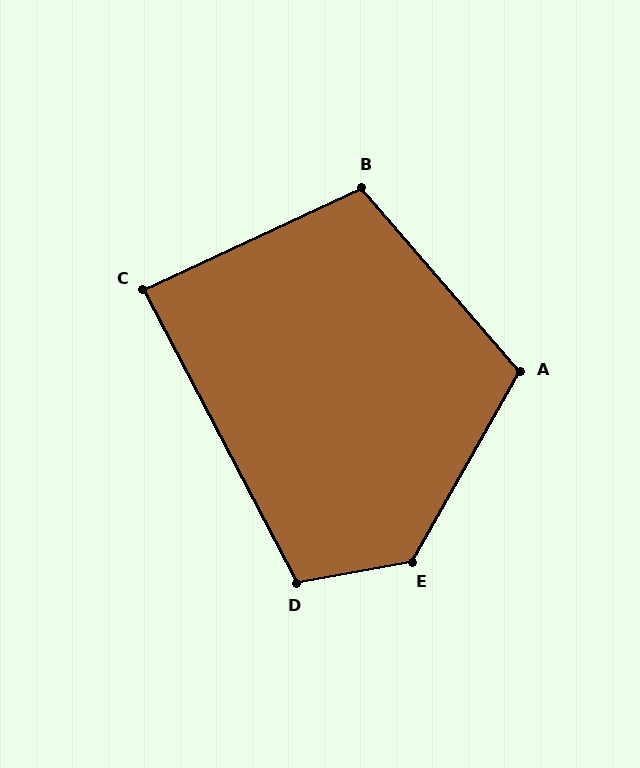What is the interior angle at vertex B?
Approximately 106 degrees (obtuse).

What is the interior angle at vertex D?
Approximately 107 degrees (obtuse).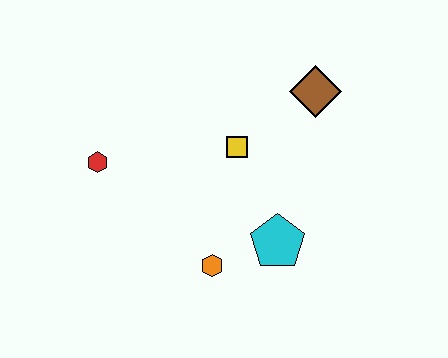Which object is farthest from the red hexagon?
The brown diamond is farthest from the red hexagon.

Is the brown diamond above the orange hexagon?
Yes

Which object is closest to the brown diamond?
The yellow square is closest to the brown diamond.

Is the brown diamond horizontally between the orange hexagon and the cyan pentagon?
No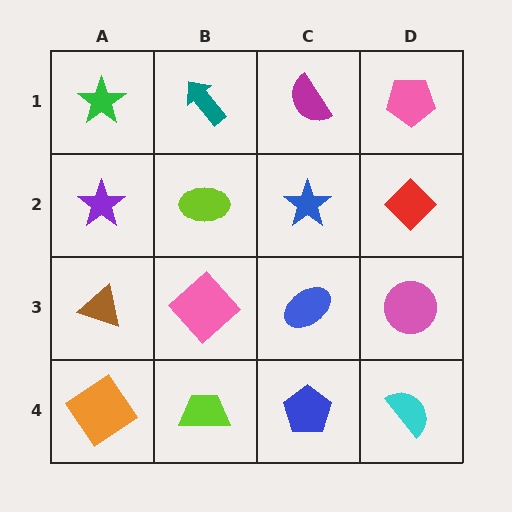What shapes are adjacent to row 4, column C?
A blue ellipse (row 3, column C), a lime trapezoid (row 4, column B), a cyan semicircle (row 4, column D).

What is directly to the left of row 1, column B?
A green star.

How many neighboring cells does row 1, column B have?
3.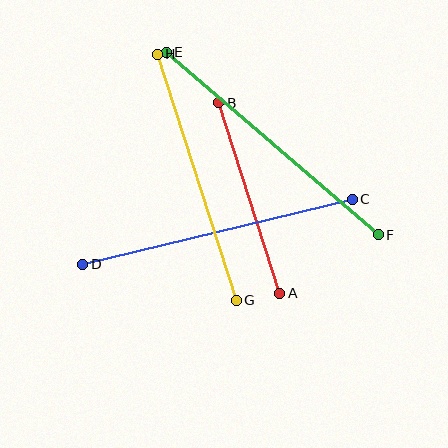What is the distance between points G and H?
The distance is approximately 258 pixels.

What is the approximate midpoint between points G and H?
The midpoint is at approximately (197, 177) pixels.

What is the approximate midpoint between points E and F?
The midpoint is at approximately (272, 143) pixels.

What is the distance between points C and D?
The distance is approximately 277 pixels.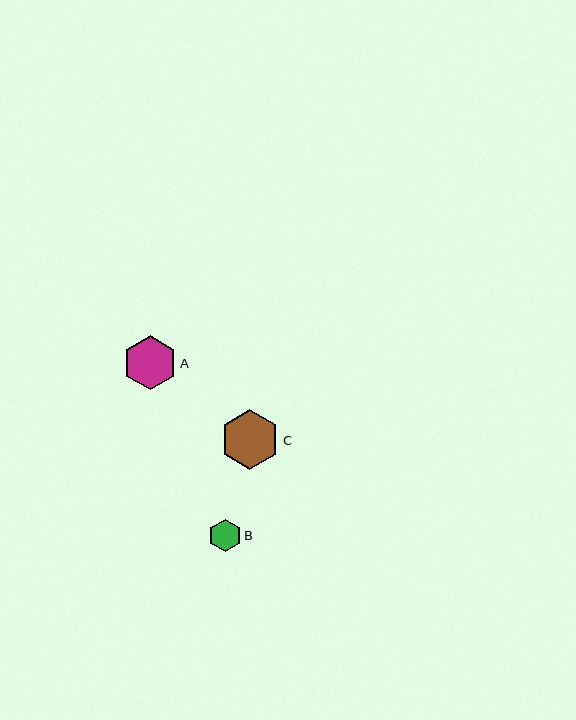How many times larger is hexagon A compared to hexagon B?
Hexagon A is approximately 1.6 times the size of hexagon B.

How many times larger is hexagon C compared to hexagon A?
Hexagon C is approximately 1.1 times the size of hexagon A.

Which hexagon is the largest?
Hexagon C is the largest with a size of approximately 60 pixels.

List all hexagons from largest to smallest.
From largest to smallest: C, A, B.